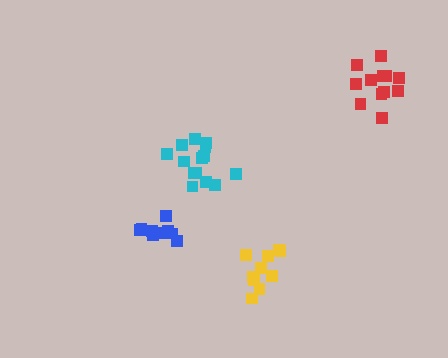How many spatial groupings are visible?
There are 4 spatial groupings.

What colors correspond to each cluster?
The clusters are colored: cyan, blue, red, yellow.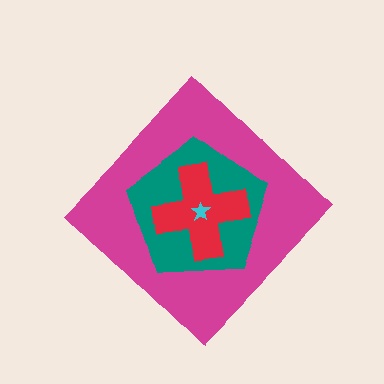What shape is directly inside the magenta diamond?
The teal pentagon.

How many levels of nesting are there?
4.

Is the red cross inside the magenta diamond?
Yes.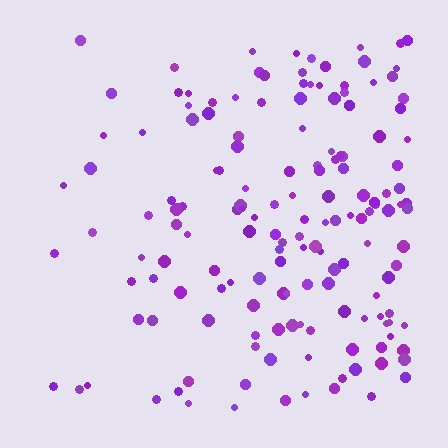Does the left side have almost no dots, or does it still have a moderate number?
Still a moderate number, just noticeably fewer than the right.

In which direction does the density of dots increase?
From left to right, with the right side densest.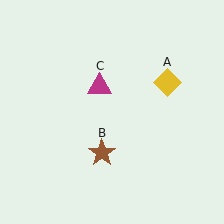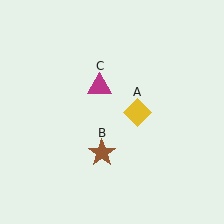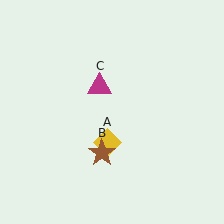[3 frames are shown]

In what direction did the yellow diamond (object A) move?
The yellow diamond (object A) moved down and to the left.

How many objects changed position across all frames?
1 object changed position: yellow diamond (object A).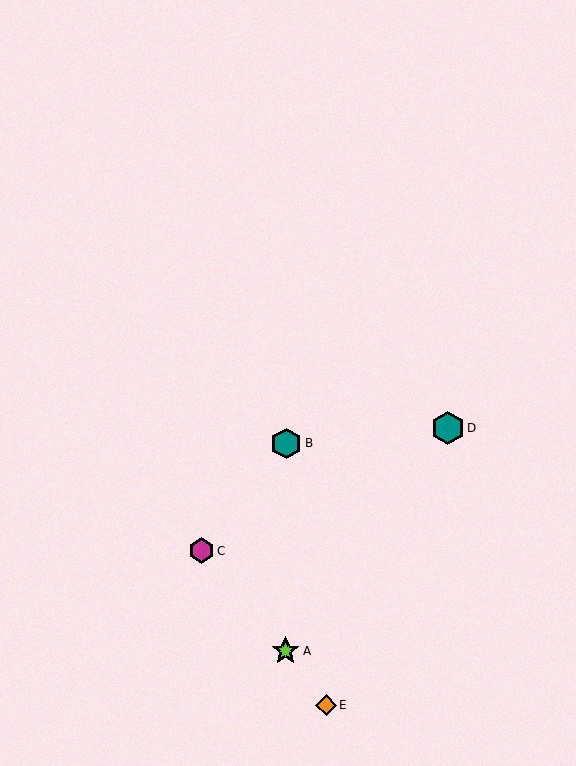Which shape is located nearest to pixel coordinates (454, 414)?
The teal hexagon (labeled D) at (448, 428) is nearest to that location.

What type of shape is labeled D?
Shape D is a teal hexagon.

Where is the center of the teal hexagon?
The center of the teal hexagon is at (286, 444).